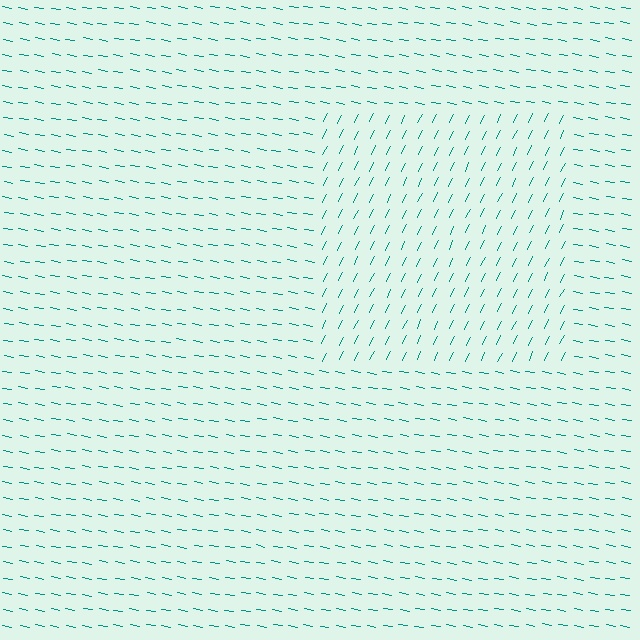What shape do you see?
I see a rectangle.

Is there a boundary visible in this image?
Yes, there is a texture boundary formed by a change in line orientation.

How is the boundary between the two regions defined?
The boundary is defined purely by a change in line orientation (approximately 74 degrees difference). All lines are the same color and thickness.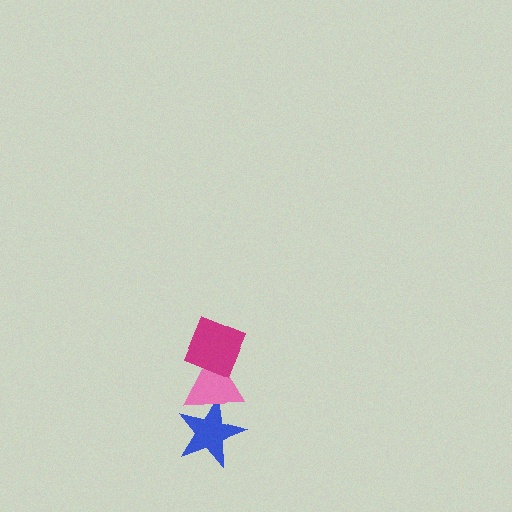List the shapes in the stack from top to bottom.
From top to bottom: the magenta diamond, the pink triangle, the blue star.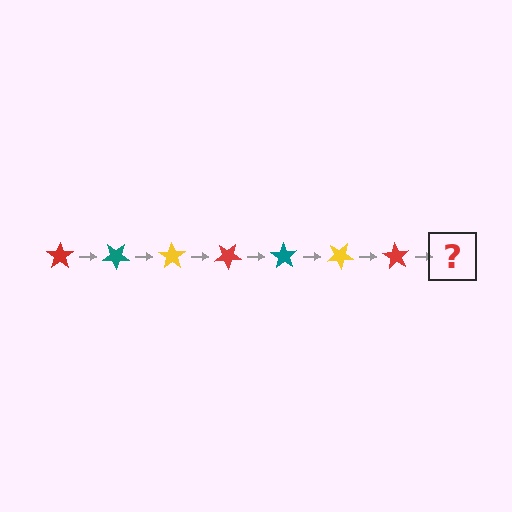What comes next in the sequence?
The next element should be a teal star, rotated 245 degrees from the start.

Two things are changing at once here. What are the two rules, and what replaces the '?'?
The two rules are that it rotates 35 degrees each step and the color cycles through red, teal, and yellow. The '?' should be a teal star, rotated 245 degrees from the start.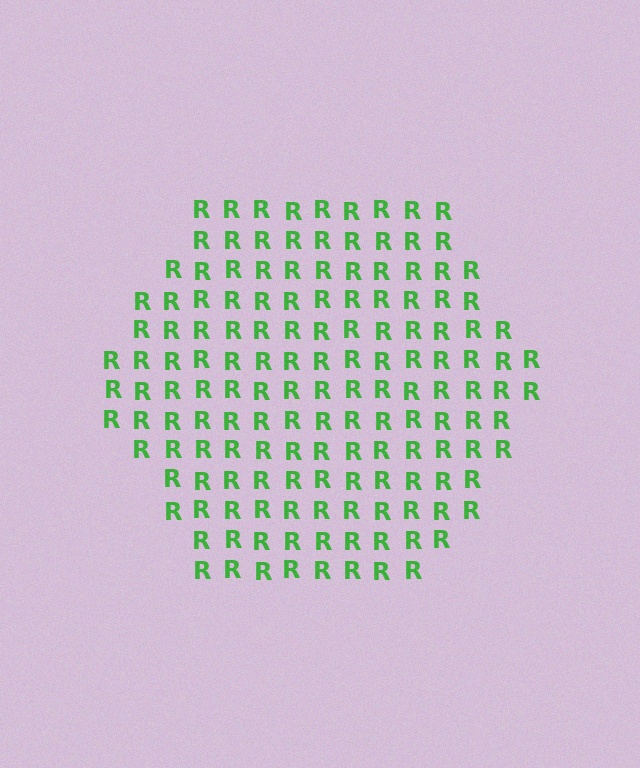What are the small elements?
The small elements are letter R's.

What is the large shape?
The large shape is a hexagon.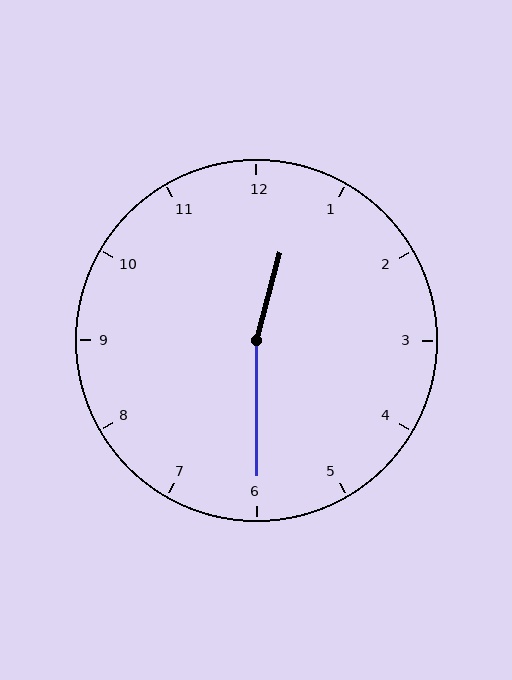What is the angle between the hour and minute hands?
Approximately 165 degrees.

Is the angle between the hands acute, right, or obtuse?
It is obtuse.